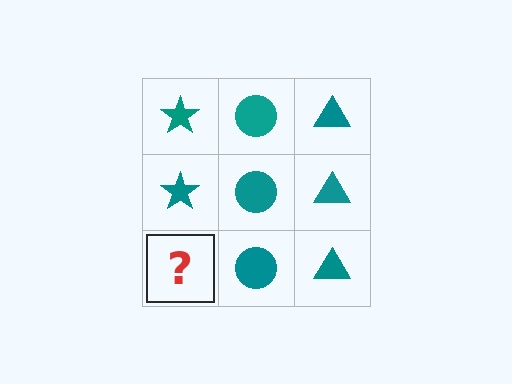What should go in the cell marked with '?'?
The missing cell should contain a teal star.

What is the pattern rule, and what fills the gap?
The rule is that each column has a consistent shape. The gap should be filled with a teal star.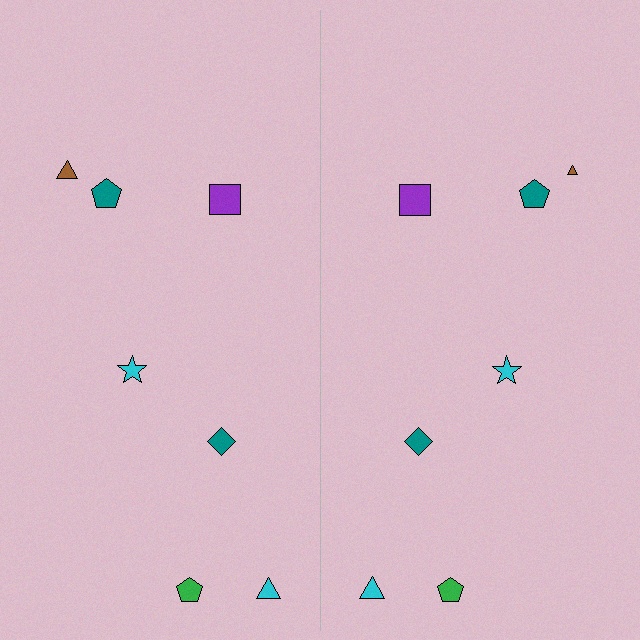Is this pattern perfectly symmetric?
No, the pattern is not perfectly symmetric. The brown triangle on the right side has a different size than its mirror counterpart.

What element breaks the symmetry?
The brown triangle on the right side has a different size than its mirror counterpart.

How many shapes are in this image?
There are 14 shapes in this image.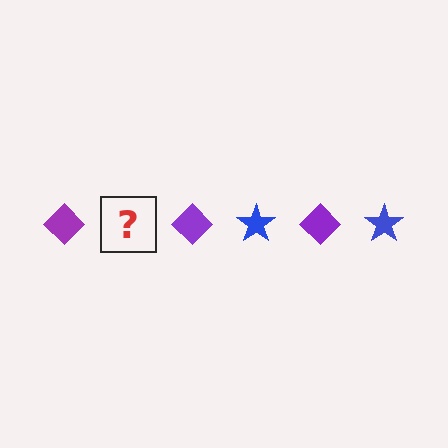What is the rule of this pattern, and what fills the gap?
The rule is that the pattern alternates between purple diamond and blue star. The gap should be filled with a blue star.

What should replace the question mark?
The question mark should be replaced with a blue star.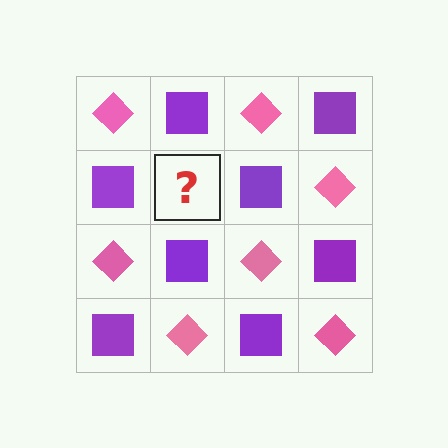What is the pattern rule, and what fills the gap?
The rule is that it alternates pink diamond and purple square in a checkerboard pattern. The gap should be filled with a pink diamond.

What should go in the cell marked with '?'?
The missing cell should contain a pink diamond.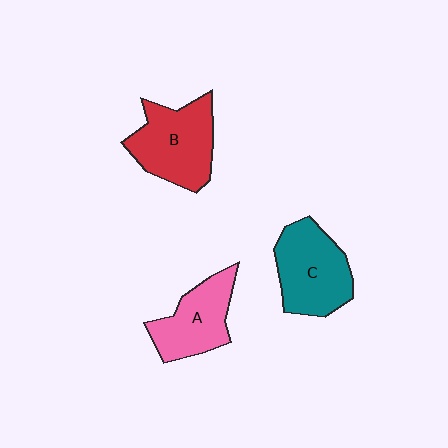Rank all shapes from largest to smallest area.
From largest to smallest: B (red), C (teal), A (pink).